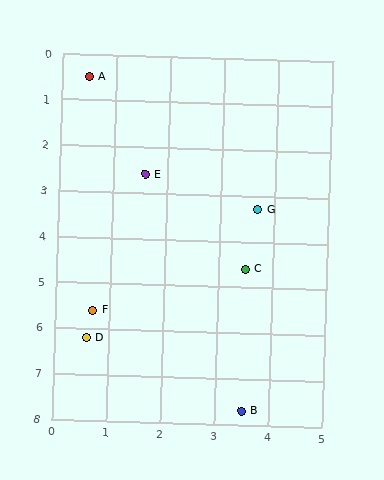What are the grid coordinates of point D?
Point D is at approximately (0.6, 6.2).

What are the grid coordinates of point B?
Point B is at approximately (3.5, 7.7).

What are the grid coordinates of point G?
Point G is at approximately (3.7, 3.3).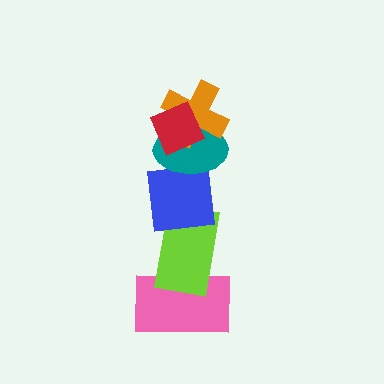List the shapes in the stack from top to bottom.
From top to bottom: the red diamond, the orange cross, the teal ellipse, the blue square, the lime rectangle, the pink rectangle.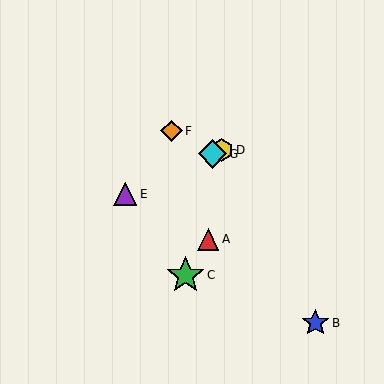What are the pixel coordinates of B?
Object B is at (315, 323).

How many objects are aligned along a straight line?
3 objects (D, E, G) are aligned along a straight line.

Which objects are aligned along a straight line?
Objects D, E, G are aligned along a straight line.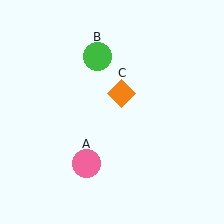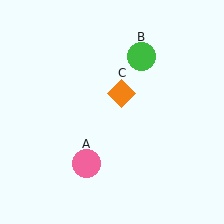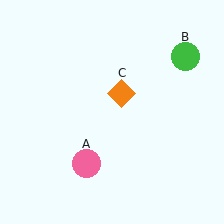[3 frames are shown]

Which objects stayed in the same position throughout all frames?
Pink circle (object A) and orange diamond (object C) remained stationary.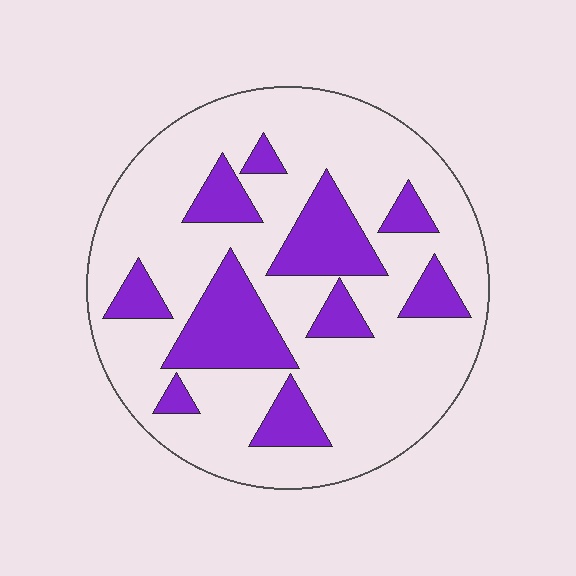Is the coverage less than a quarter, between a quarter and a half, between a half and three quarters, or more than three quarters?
Between a quarter and a half.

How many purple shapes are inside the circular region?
10.